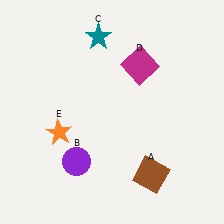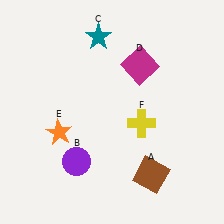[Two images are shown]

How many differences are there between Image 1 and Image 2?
There is 1 difference between the two images.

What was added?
A yellow cross (F) was added in Image 2.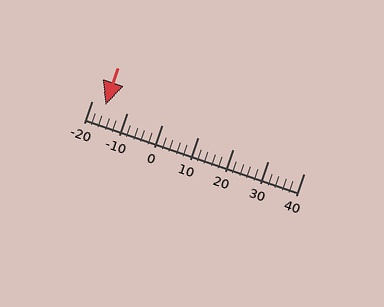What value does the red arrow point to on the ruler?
The red arrow points to approximately -16.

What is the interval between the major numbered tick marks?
The major tick marks are spaced 10 units apart.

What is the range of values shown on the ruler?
The ruler shows values from -20 to 40.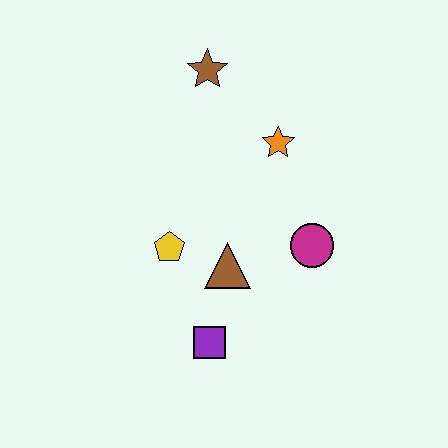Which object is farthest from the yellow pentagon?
The brown star is farthest from the yellow pentagon.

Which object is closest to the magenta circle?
The brown triangle is closest to the magenta circle.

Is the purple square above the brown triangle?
No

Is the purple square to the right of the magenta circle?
No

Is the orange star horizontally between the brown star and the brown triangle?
No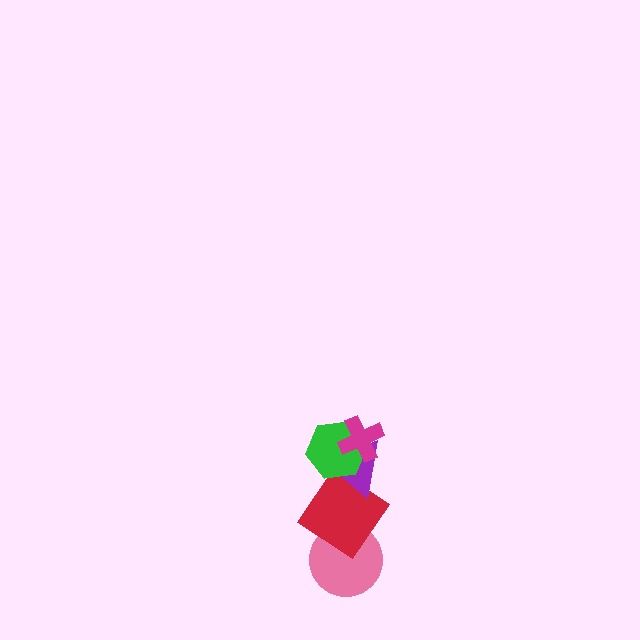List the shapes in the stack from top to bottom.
From top to bottom: the magenta cross, the green hexagon, the purple triangle, the red diamond, the pink circle.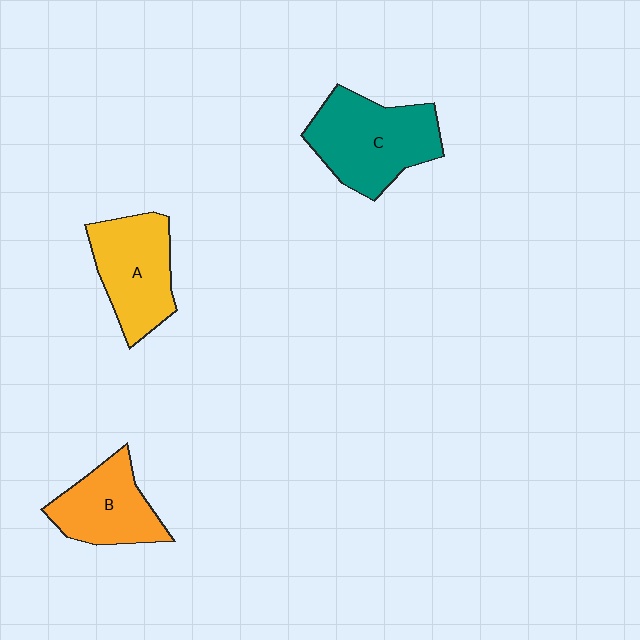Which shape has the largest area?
Shape C (teal).